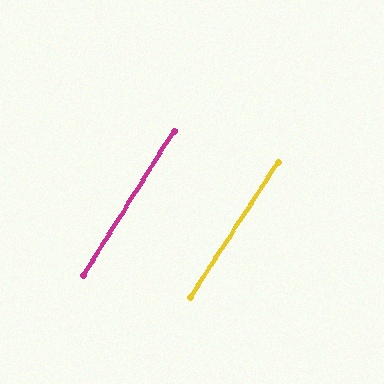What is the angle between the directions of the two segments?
Approximately 1 degree.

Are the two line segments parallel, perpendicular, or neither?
Parallel — their directions differ by only 0.7°.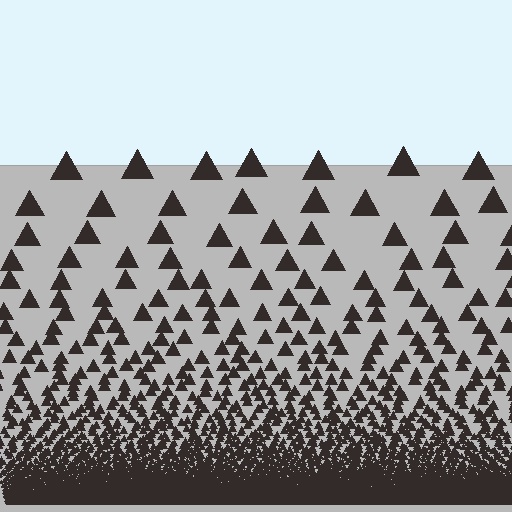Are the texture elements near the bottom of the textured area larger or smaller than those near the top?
Smaller. The gradient is inverted — elements near the bottom are smaller and denser.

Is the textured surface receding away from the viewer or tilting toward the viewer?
The surface appears to tilt toward the viewer. Texture elements get larger and sparser toward the top.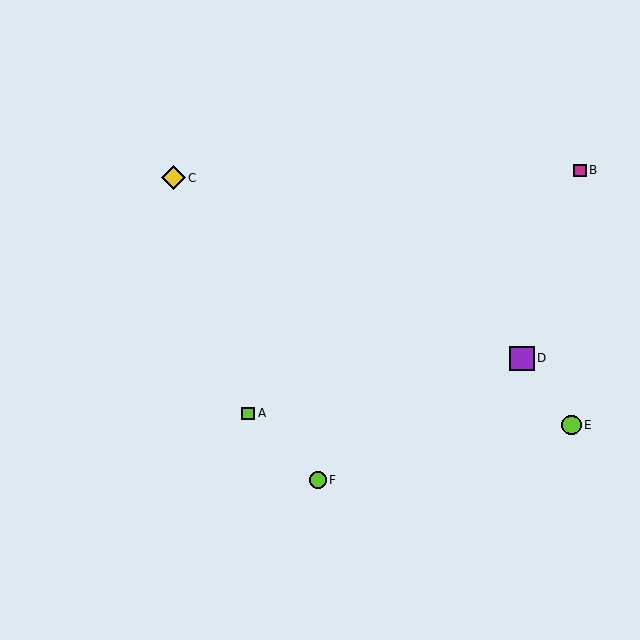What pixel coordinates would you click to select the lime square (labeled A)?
Click at (248, 413) to select the lime square A.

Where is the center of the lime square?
The center of the lime square is at (248, 413).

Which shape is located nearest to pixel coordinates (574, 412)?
The lime circle (labeled E) at (571, 425) is nearest to that location.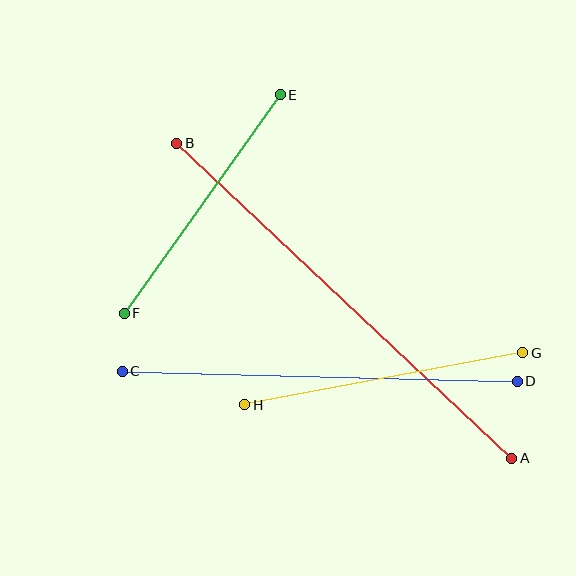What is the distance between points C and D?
The distance is approximately 395 pixels.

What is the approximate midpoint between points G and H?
The midpoint is at approximately (384, 379) pixels.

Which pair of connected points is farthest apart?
Points A and B are farthest apart.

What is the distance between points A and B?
The distance is approximately 460 pixels.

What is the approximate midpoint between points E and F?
The midpoint is at approximately (202, 204) pixels.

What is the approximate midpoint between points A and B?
The midpoint is at approximately (344, 301) pixels.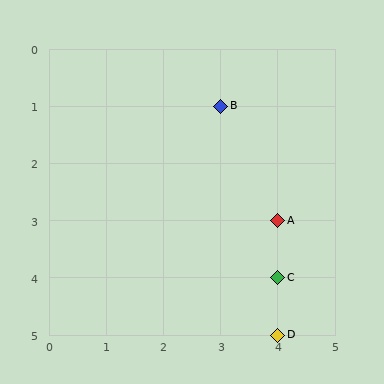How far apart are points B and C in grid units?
Points B and C are 1 column and 3 rows apart (about 3.2 grid units diagonally).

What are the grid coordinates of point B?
Point B is at grid coordinates (3, 1).